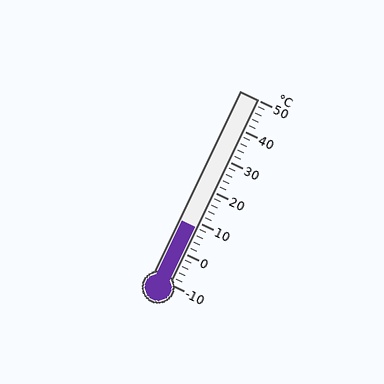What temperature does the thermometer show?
The thermometer shows approximately 8°C.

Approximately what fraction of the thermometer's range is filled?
The thermometer is filled to approximately 30% of its range.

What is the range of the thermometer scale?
The thermometer scale ranges from -10°C to 50°C.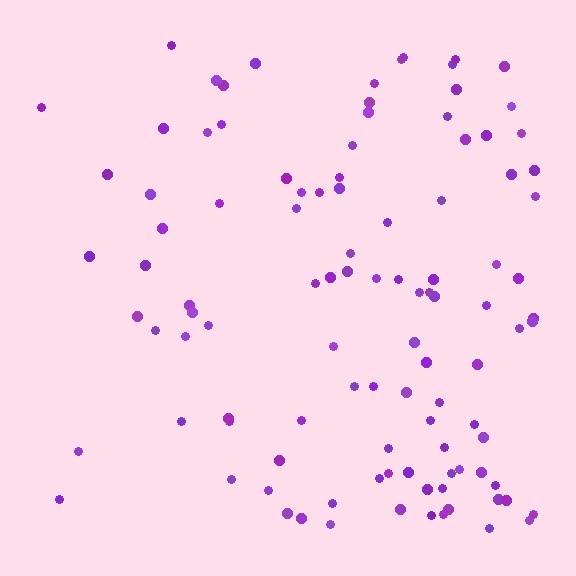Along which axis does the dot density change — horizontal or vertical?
Horizontal.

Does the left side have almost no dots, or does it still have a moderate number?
Still a moderate number, just noticeably fewer than the right.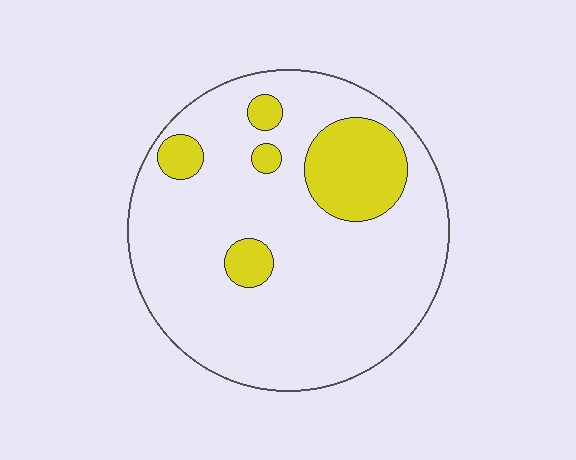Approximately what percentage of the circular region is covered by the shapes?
Approximately 15%.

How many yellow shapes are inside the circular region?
5.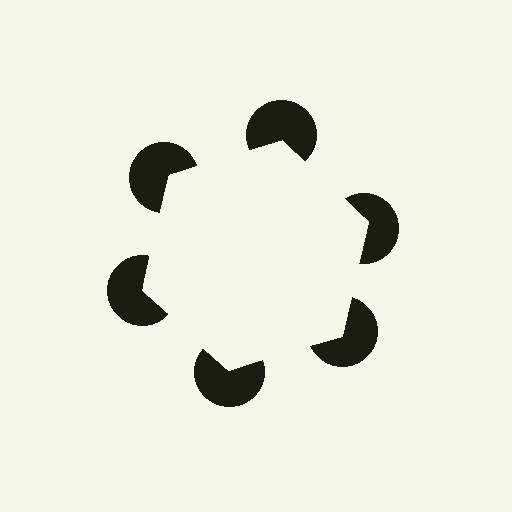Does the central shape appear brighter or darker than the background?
It typically appears slightly brighter than the background, even though no actual brightness change is drawn.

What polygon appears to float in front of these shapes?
An illusory hexagon — its edges are inferred from the aligned wedge cuts in the pac-man discs, not physically drawn.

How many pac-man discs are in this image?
There are 6 — one at each vertex of the illusory hexagon.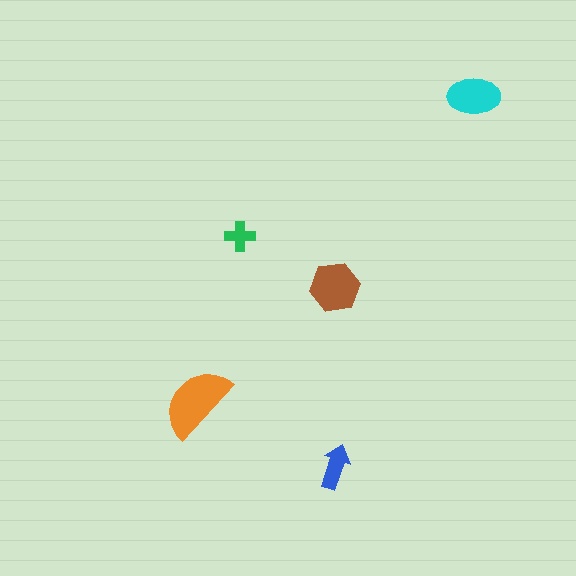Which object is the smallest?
The green cross.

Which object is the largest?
The orange semicircle.